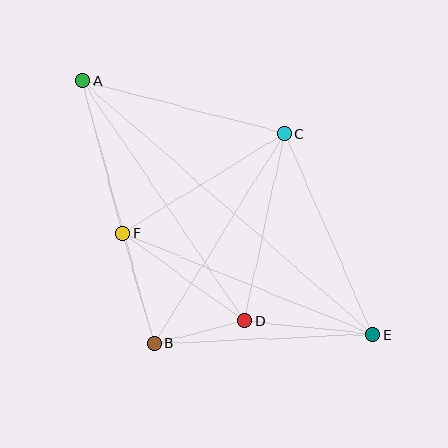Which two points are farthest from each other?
Points A and E are farthest from each other.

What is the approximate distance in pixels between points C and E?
The distance between C and E is approximately 220 pixels.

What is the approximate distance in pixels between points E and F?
The distance between E and F is approximately 270 pixels.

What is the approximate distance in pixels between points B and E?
The distance between B and E is approximately 219 pixels.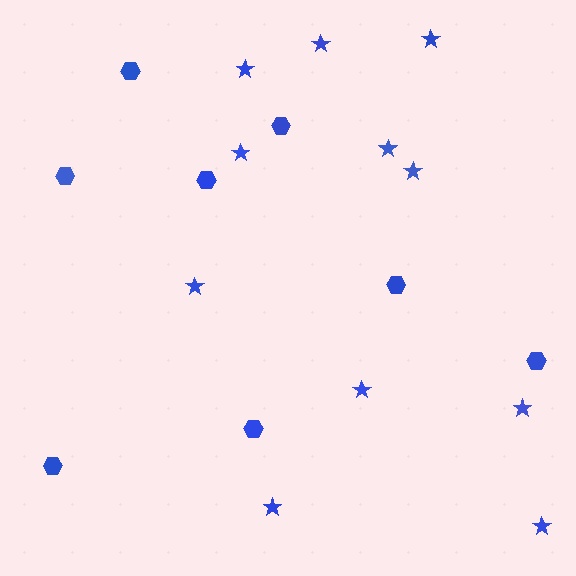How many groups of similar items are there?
There are 2 groups: one group of stars (11) and one group of hexagons (8).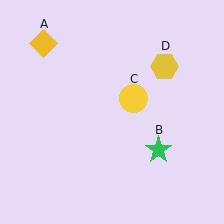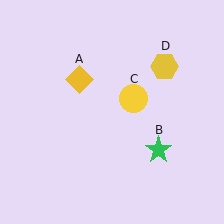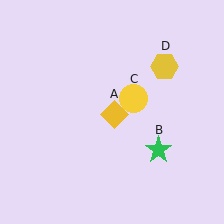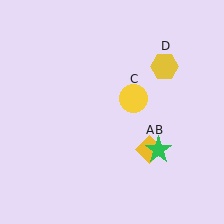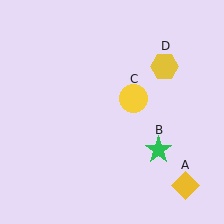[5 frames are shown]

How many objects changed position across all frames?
1 object changed position: yellow diamond (object A).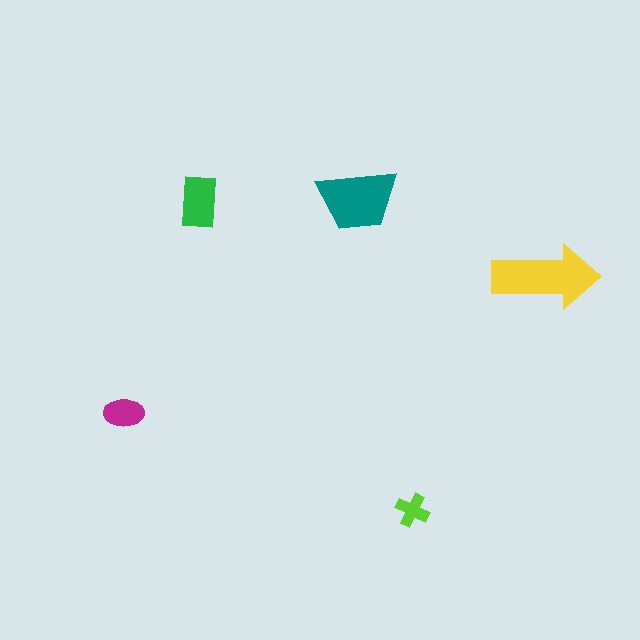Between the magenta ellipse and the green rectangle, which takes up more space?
The green rectangle.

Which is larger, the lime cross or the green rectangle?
The green rectangle.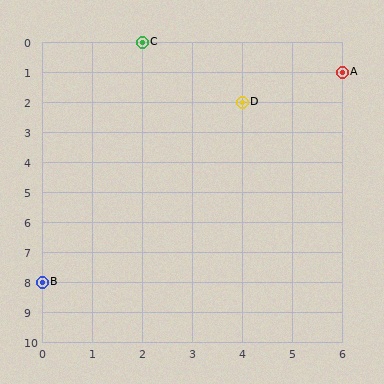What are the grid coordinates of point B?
Point B is at grid coordinates (0, 8).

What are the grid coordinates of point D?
Point D is at grid coordinates (4, 2).